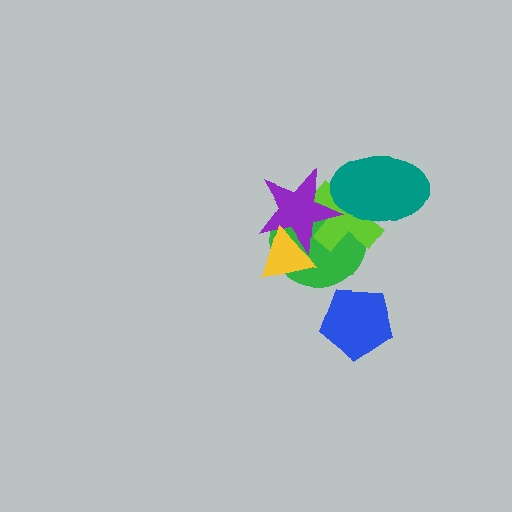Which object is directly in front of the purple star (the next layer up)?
The teal ellipse is directly in front of the purple star.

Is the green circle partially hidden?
Yes, it is partially covered by another shape.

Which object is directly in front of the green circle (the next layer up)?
The lime cross is directly in front of the green circle.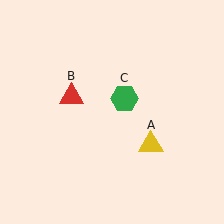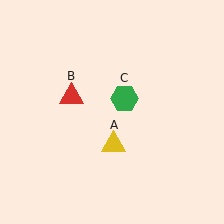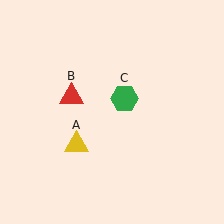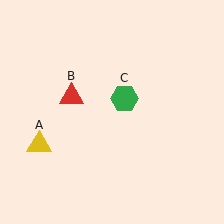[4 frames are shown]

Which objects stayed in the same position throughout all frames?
Red triangle (object B) and green hexagon (object C) remained stationary.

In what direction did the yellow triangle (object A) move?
The yellow triangle (object A) moved left.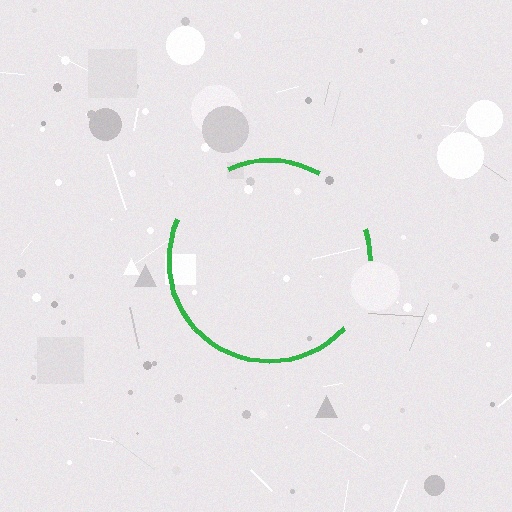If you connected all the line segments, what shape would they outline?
They would outline a circle.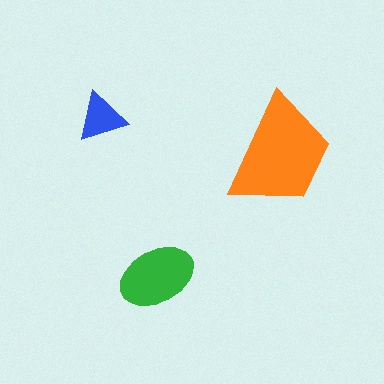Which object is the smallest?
The blue triangle.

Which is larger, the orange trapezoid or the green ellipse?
The orange trapezoid.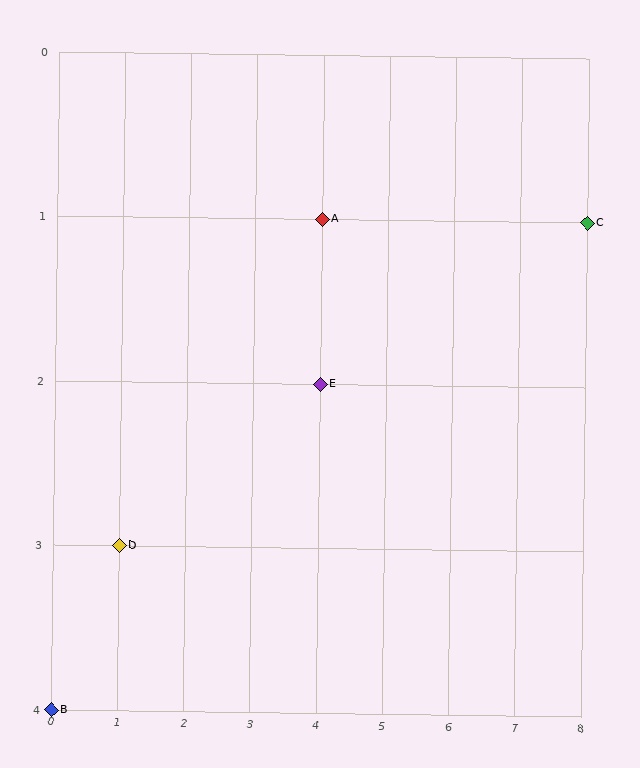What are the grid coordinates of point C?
Point C is at grid coordinates (8, 1).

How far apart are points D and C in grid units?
Points D and C are 7 columns and 2 rows apart (about 7.3 grid units diagonally).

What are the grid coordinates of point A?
Point A is at grid coordinates (4, 1).